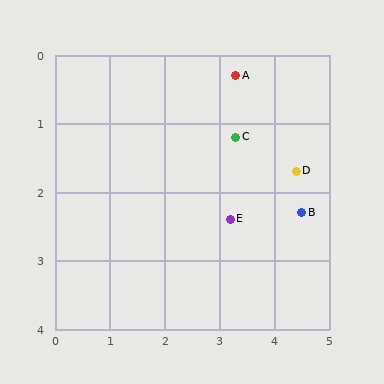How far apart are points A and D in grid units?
Points A and D are about 1.8 grid units apart.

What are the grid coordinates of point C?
Point C is at approximately (3.3, 1.2).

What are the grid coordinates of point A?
Point A is at approximately (3.3, 0.3).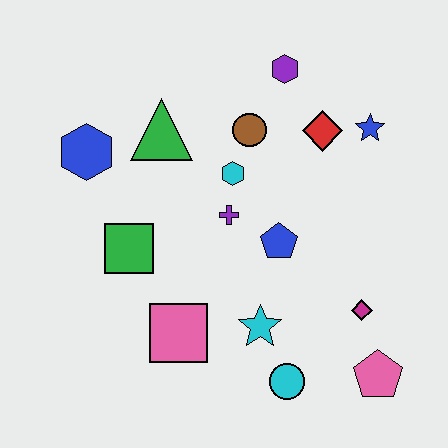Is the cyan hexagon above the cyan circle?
Yes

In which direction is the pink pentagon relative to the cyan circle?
The pink pentagon is to the right of the cyan circle.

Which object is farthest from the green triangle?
The pink pentagon is farthest from the green triangle.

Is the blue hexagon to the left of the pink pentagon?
Yes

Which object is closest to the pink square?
The cyan star is closest to the pink square.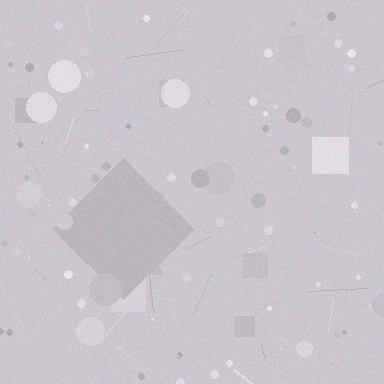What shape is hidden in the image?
A diamond is hidden in the image.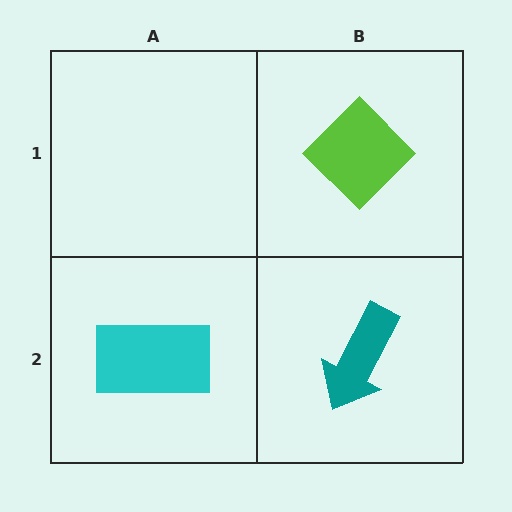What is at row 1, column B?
A lime diamond.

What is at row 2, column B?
A teal arrow.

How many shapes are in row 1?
1 shape.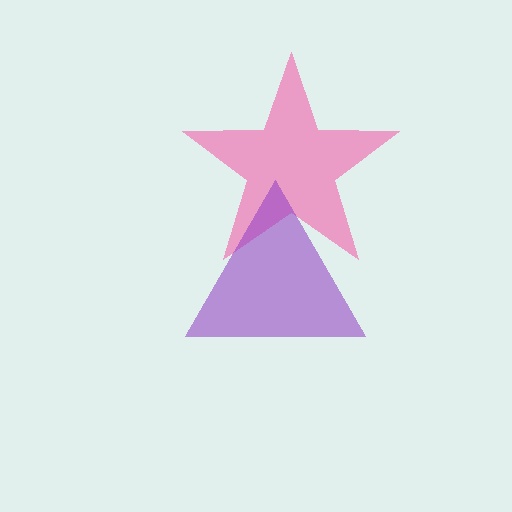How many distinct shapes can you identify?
There are 2 distinct shapes: a pink star, a purple triangle.